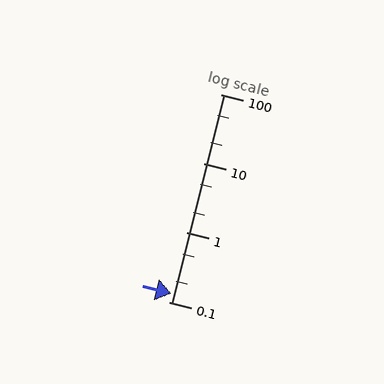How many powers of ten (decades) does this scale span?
The scale spans 3 decades, from 0.1 to 100.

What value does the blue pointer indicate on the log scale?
The pointer indicates approximately 0.13.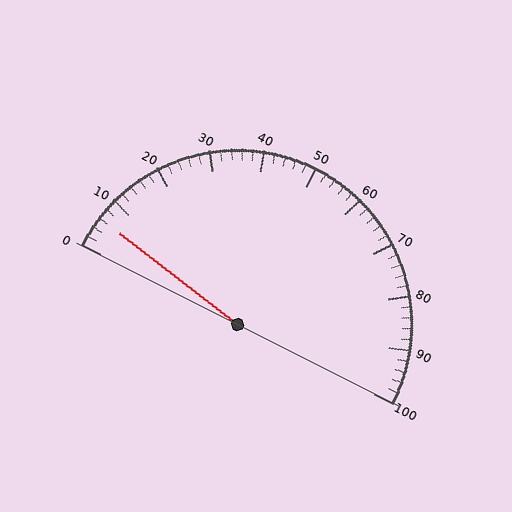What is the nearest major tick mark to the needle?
The nearest major tick mark is 10.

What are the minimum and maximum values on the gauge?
The gauge ranges from 0 to 100.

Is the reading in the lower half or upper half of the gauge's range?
The reading is in the lower half of the range (0 to 100).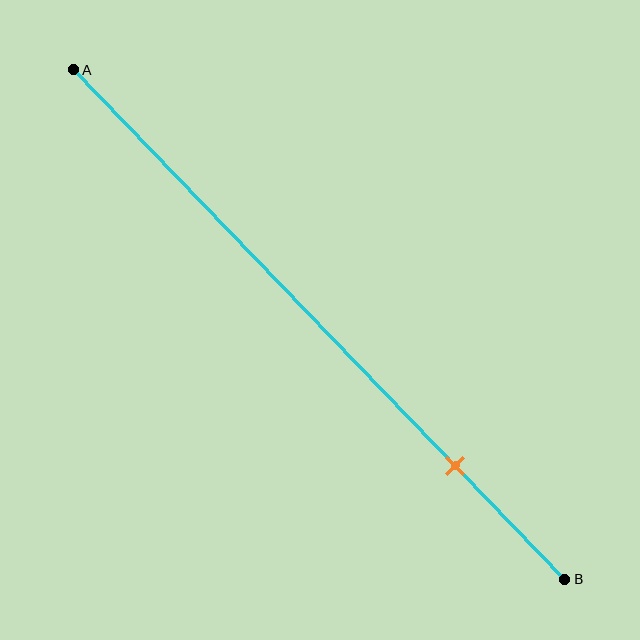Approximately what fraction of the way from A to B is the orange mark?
The orange mark is approximately 80% of the way from A to B.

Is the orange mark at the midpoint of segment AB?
No, the mark is at about 80% from A, not at the 50% midpoint.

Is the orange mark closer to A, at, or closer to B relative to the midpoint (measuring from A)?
The orange mark is closer to point B than the midpoint of segment AB.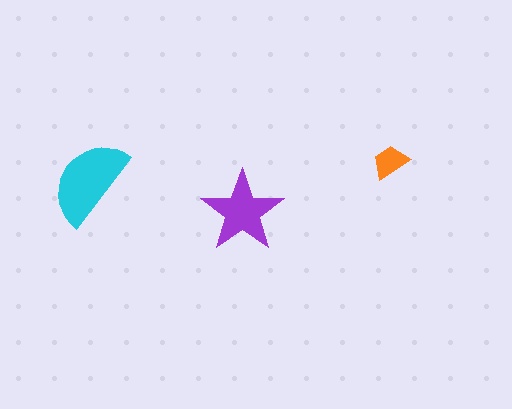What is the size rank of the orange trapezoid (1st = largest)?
3rd.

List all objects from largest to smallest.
The cyan semicircle, the purple star, the orange trapezoid.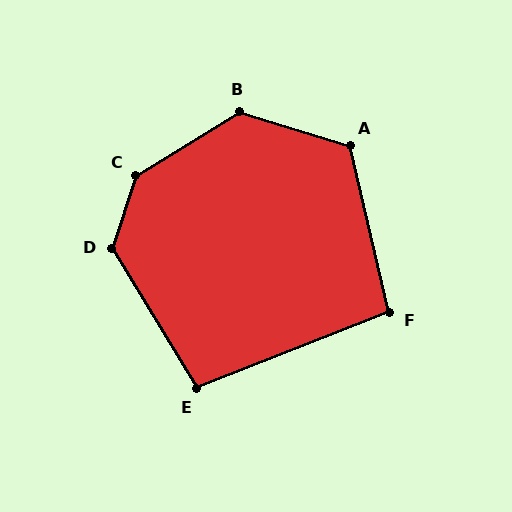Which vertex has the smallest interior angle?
F, at approximately 98 degrees.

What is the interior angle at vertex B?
Approximately 132 degrees (obtuse).